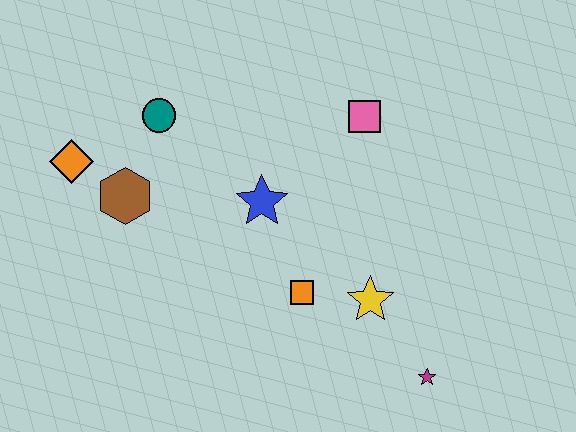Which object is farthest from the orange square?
The orange diamond is farthest from the orange square.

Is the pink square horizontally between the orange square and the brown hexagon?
No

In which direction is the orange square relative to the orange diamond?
The orange square is to the right of the orange diamond.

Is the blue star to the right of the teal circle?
Yes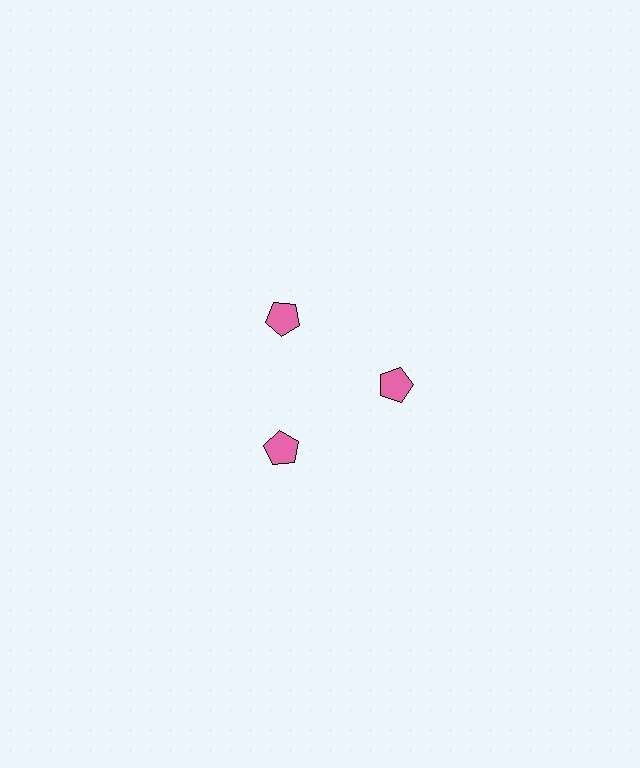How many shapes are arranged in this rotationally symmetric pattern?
There are 3 shapes, arranged in 3 groups of 1.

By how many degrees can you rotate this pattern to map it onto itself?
The pattern maps onto itself every 120 degrees of rotation.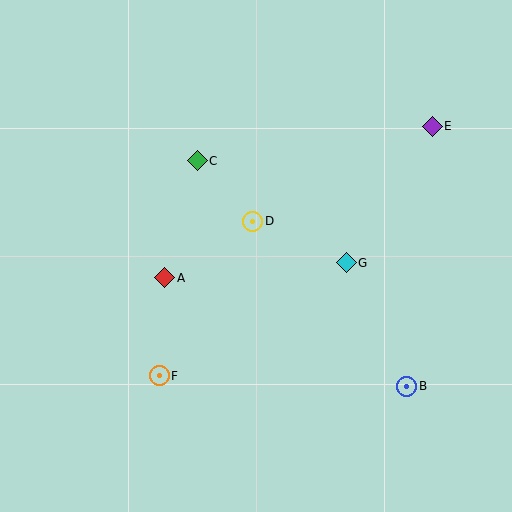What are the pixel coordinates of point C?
Point C is at (197, 161).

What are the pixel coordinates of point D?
Point D is at (253, 221).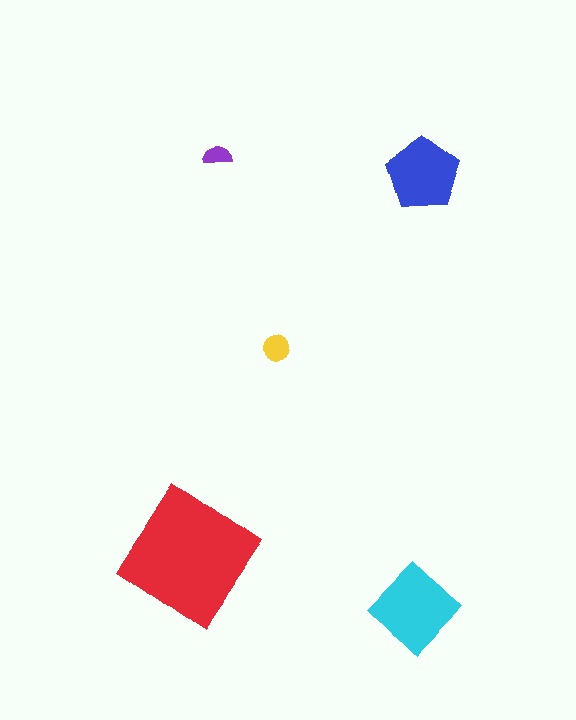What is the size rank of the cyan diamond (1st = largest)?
2nd.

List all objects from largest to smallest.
The red diamond, the cyan diamond, the blue pentagon, the yellow circle, the purple semicircle.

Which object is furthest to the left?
The red diamond is leftmost.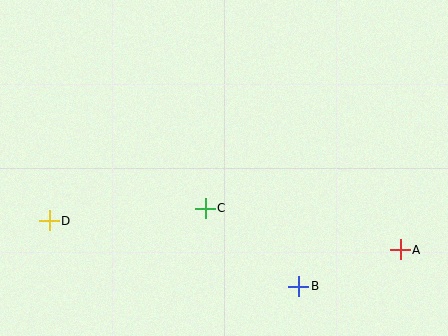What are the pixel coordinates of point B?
Point B is at (299, 286).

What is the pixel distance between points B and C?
The distance between B and C is 122 pixels.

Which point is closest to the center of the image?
Point C at (205, 208) is closest to the center.